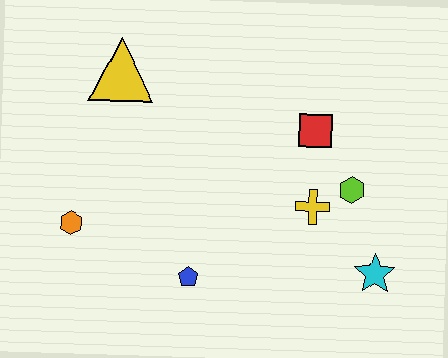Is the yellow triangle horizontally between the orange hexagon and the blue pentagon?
Yes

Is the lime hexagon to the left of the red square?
No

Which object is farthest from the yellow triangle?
The cyan star is farthest from the yellow triangle.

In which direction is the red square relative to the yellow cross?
The red square is above the yellow cross.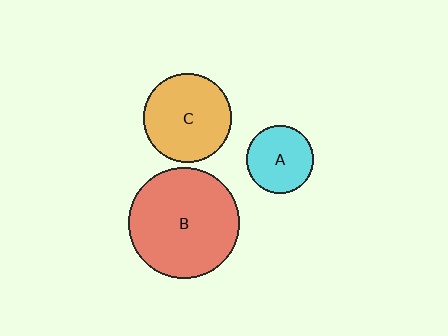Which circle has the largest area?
Circle B (red).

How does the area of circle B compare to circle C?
Approximately 1.6 times.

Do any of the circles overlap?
No, none of the circles overlap.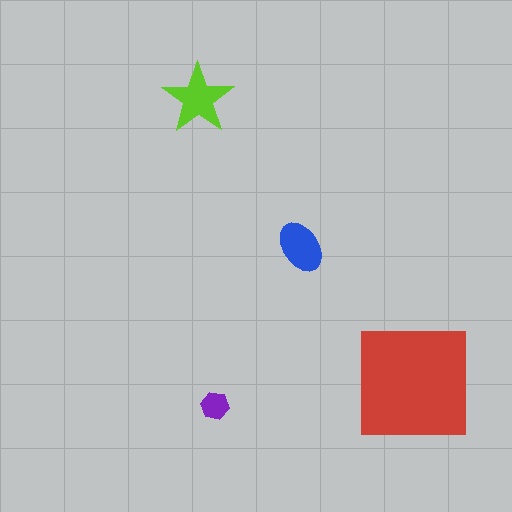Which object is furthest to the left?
The lime star is leftmost.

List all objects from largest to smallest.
The red square, the lime star, the blue ellipse, the purple hexagon.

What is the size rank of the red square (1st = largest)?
1st.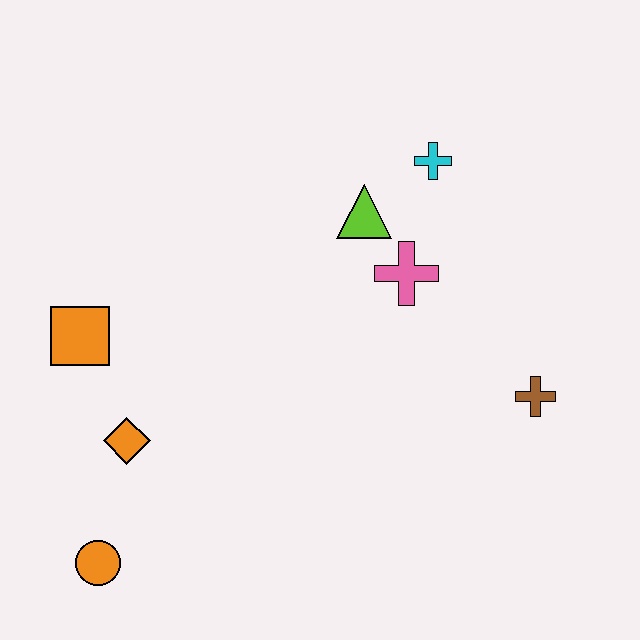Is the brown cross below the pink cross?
Yes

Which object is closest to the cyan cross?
The lime triangle is closest to the cyan cross.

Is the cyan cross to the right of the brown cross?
No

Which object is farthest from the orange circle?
The cyan cross is farthest from the orange circle.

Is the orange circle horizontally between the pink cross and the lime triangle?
No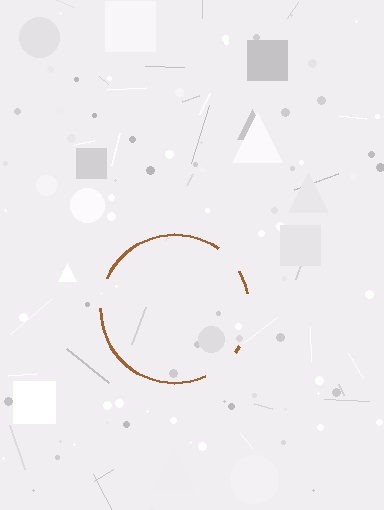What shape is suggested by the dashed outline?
The dashed outline suggests a circle.